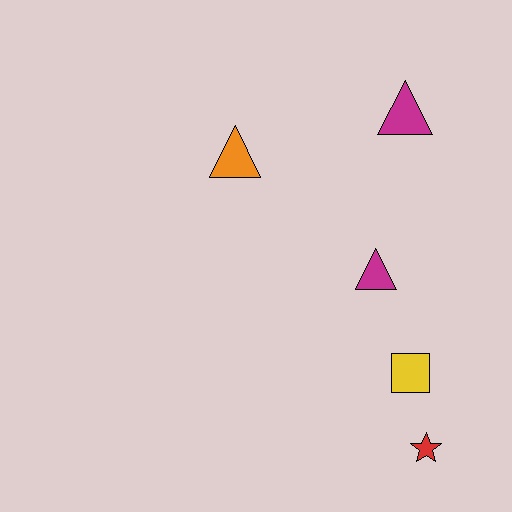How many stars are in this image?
There is 1 star.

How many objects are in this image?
There are 5 objects.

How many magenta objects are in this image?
There are 2 magenta objects.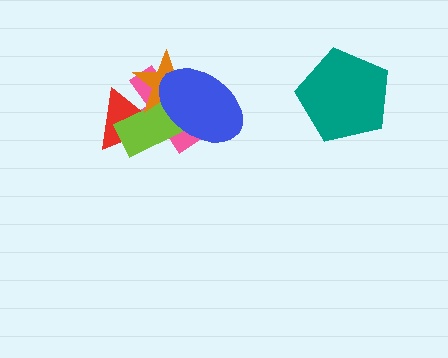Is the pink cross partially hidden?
Yes, it is partially covered by another shape.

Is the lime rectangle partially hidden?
Yes, it is partially covered by another shape.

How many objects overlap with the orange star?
4 objects overlap with the orange star.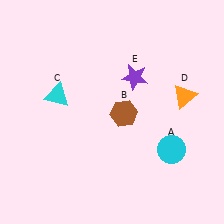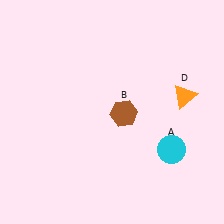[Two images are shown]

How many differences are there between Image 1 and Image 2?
There are 2 differences between the two images.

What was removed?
The purple star (E), the cyan triangle (C) were removed in Image 2.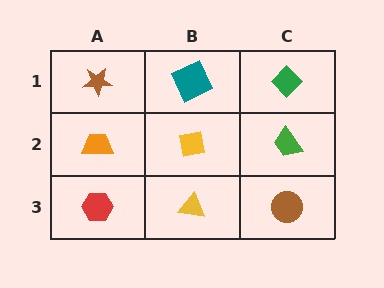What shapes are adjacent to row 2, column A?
A brown star (row 1, column A), a red hexagon (row 3, column A), a yellow square (row 2, column B).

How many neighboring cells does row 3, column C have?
2.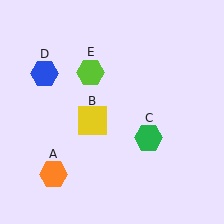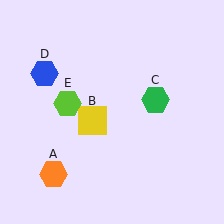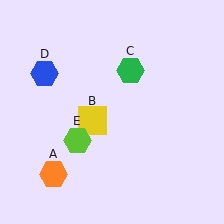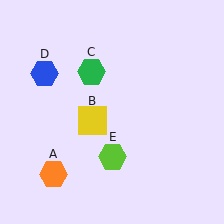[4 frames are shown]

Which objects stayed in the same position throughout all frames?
Orange hexagon (object A) and yellow square (object B) and blue hexagon (object D) remained stationary.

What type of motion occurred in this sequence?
The green hexagon (object C), lime hexagon (object E) rotated counterclockwise around the center of the scene.